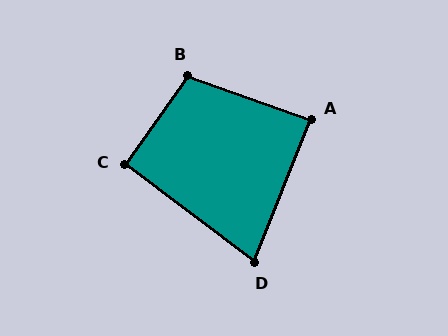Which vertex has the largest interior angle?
B, at approximately 106 degrees.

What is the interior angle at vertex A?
Approximately 88 degrees (approximately right).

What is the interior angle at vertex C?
Approximately 92 degrees (approximately right).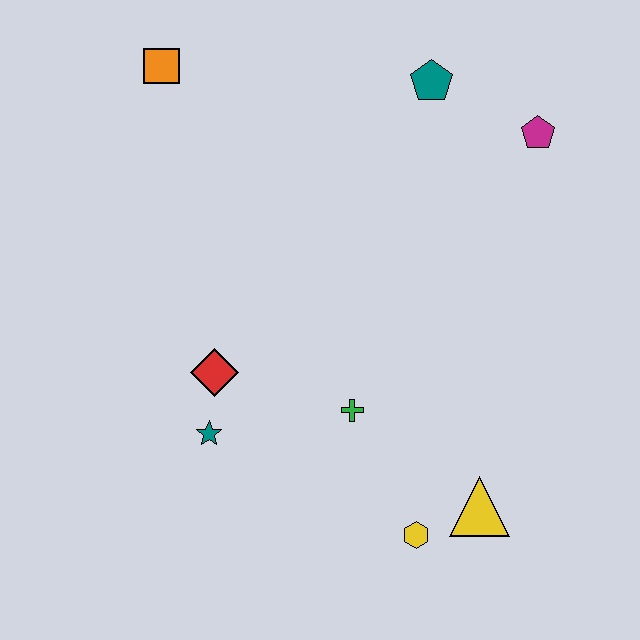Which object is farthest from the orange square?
The yellow triangle is farthest from the orange square.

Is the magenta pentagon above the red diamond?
Yes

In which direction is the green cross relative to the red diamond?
The green cross is to the right of the red diamond.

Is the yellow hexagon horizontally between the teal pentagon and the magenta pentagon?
No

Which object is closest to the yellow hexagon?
The yellow triangle is closest to the yellow hexagon.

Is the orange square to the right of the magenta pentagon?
No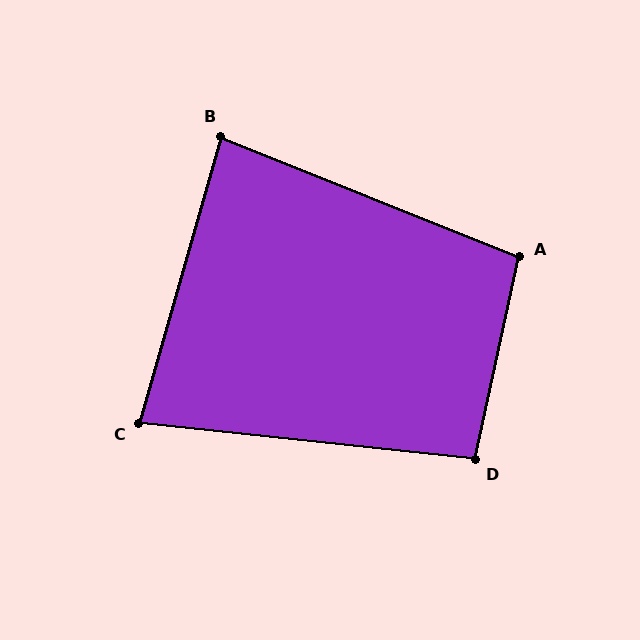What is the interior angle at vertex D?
Approximately 96 degrees (obtuse).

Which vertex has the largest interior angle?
A, at approximately 100 degrees.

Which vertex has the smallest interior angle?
C, at approximately 80 degrees.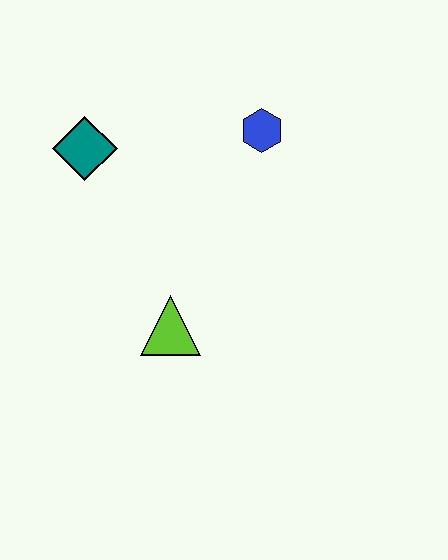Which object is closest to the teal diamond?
The blue hexagon is closest to the teal diamond.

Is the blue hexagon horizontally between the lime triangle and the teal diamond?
No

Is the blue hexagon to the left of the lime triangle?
No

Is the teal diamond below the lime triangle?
No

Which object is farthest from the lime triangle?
The blue hexagon is farthest from the lime triangle.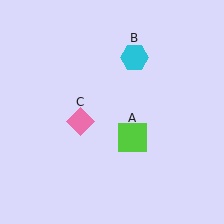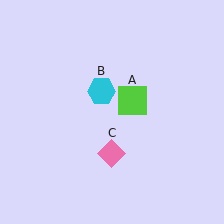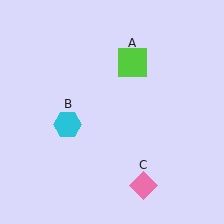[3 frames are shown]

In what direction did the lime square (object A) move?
The lime square (object A) moved up.